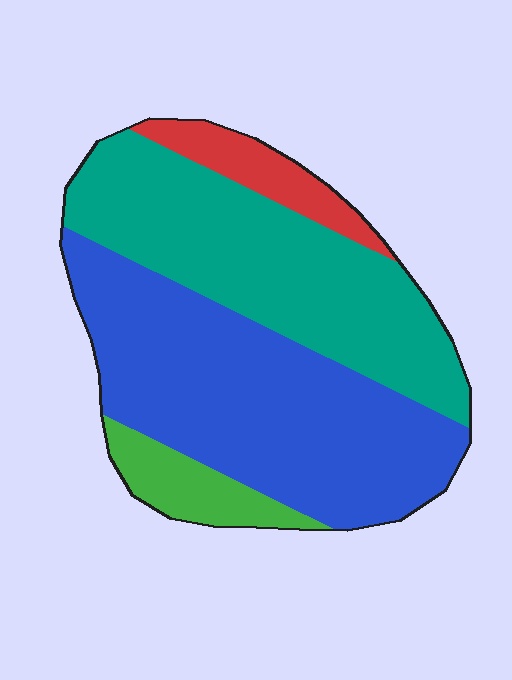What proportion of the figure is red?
Red covers roughly 10% of the figure.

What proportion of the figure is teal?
Teal covers roughly 40% of the figure.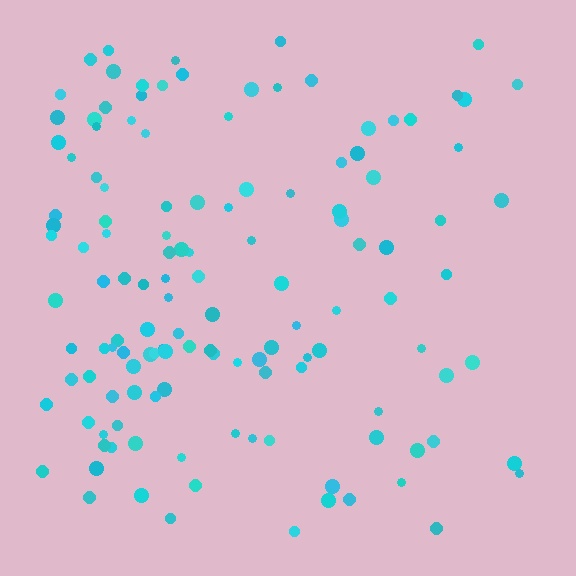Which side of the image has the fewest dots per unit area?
The right.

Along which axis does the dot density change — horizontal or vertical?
Horizontal.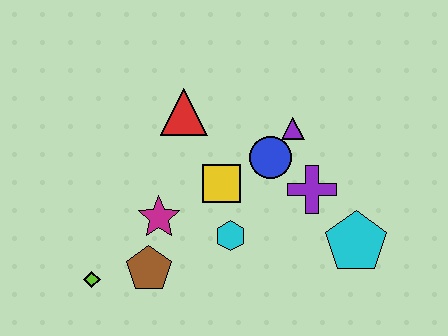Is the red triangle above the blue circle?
Yes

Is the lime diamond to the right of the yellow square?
No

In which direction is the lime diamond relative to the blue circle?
The lime diamond is to the left of the blue circle.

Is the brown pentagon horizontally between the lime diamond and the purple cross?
Yes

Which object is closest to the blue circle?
The purple triangle is closest to the blue circle.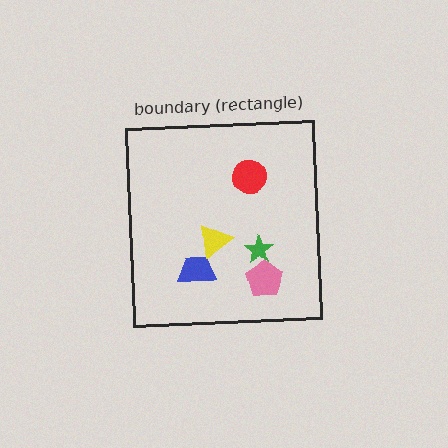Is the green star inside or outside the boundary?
Inside.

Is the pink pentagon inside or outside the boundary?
Inside.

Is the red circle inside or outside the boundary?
Inside.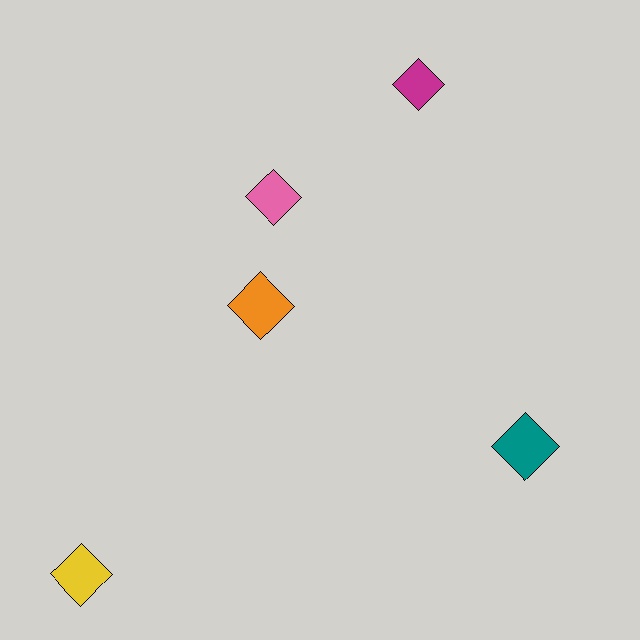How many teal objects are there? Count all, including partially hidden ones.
There is 1 teal object.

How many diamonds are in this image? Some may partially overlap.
There are 5 diamonds.